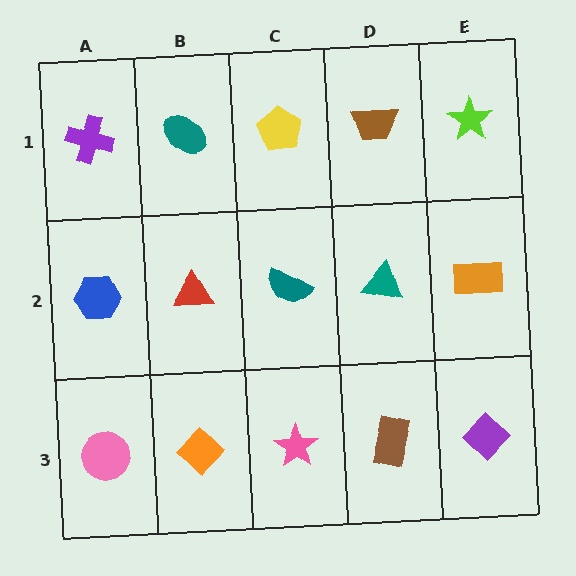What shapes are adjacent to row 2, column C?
A yellow pentagon (row 1, column C), a pink star (row 3, column C), a red triangle (row 2, column B), a teal triangle (row 2, column D).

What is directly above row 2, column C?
A yellow pentagon.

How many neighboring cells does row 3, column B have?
3.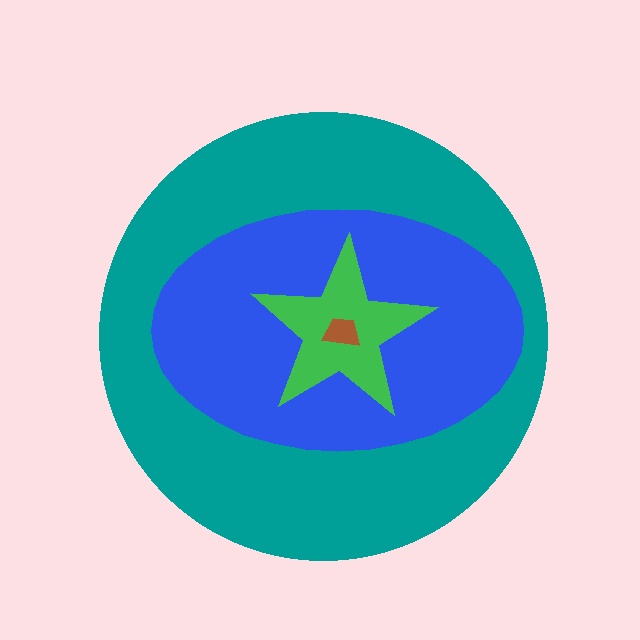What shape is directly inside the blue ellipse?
The green star.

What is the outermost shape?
The teal circle.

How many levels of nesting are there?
4.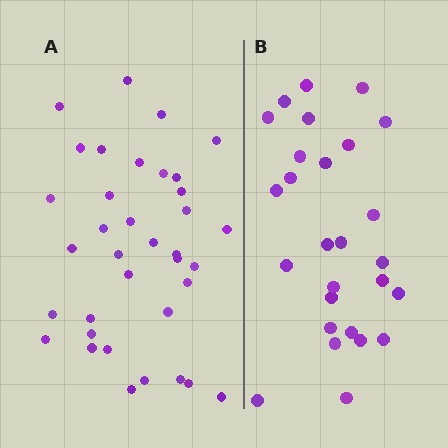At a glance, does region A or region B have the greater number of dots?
Region A (the left region) has more dots.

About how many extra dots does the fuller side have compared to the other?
Region A has roughly 8 or so more dots than region B.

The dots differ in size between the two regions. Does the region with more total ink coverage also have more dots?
No. Region B has more total ink coverage because its dots are larger, but region A actually contains more individual dots. Total area can be misleading — the number of items is what matters here.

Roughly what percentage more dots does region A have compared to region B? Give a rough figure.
About 35% more.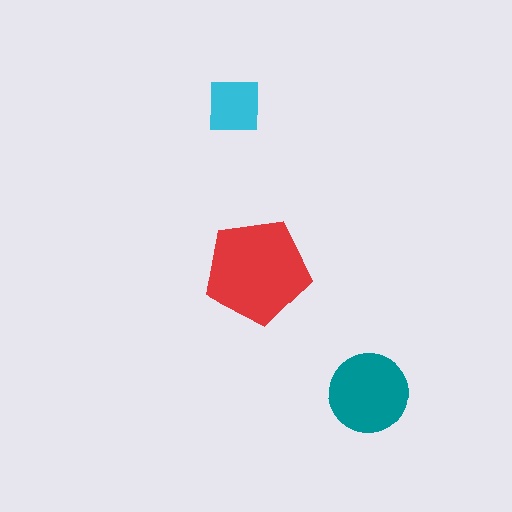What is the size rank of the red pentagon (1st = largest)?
1st.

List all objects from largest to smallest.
The red pentagon, the teal circle, the cyan square.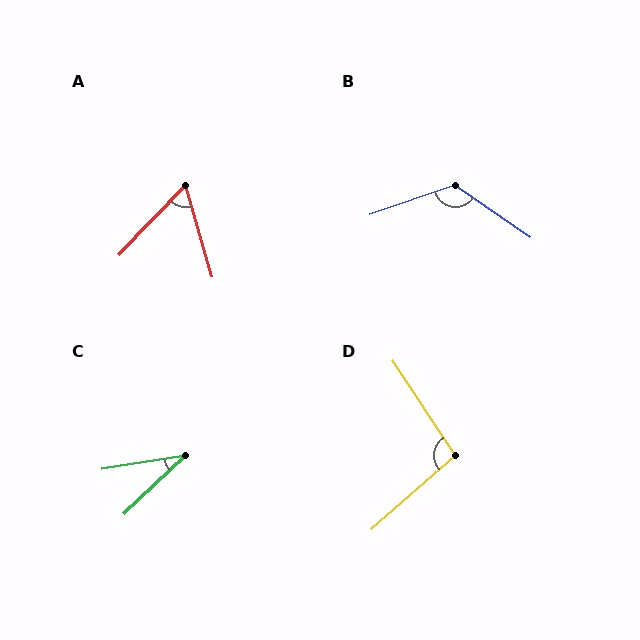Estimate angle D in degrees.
Approximately 98 degrees.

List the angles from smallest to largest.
C (34°), A (60°), D (98°), B (127°).